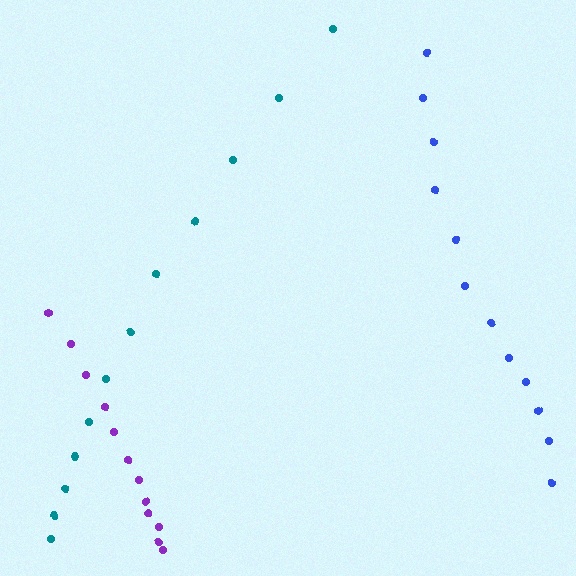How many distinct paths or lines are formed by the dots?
There are 3 distinct paths.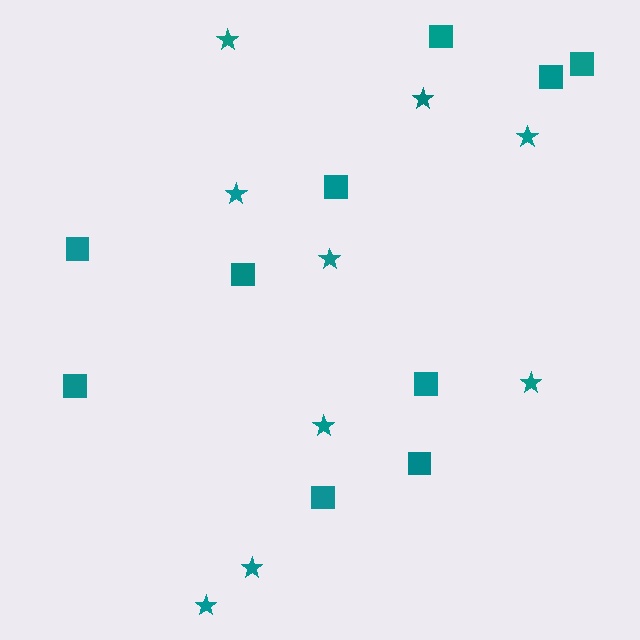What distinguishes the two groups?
There are 2 groups: one group of stars (9) and one group of squares (10).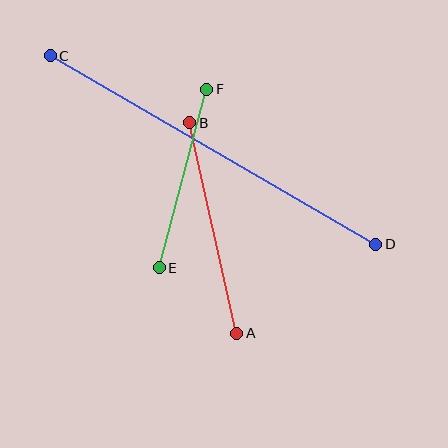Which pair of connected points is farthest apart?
Points C and D are farthest apart.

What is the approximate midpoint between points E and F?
The midpoint is at approximately (183, 179) pixels.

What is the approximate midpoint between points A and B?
The midpoint is at approximately (213, 228) pixels.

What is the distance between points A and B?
The distance is approximately 216 pixels.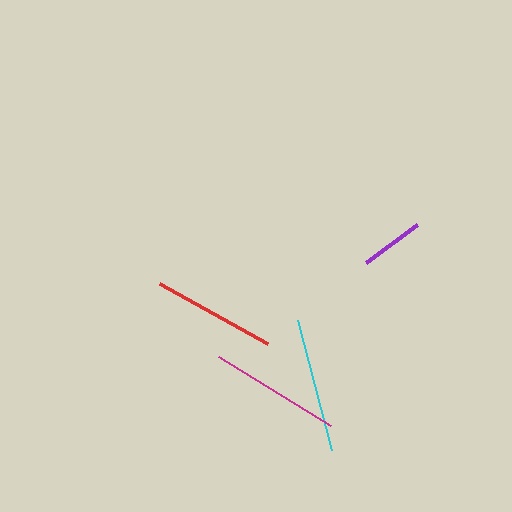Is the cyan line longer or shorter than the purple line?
The cyan line is longer than the purple line.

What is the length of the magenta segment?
The magenta segment is approximately 131 pixels long.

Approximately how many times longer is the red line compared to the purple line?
The red line is approximately 1.9 times the length of the purple line.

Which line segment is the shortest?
The purple line is the shortest at approximately 64 pixels.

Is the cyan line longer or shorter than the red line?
The cyan line is longer than the red line.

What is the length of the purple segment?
The purple segment is approximately 64 pixels long.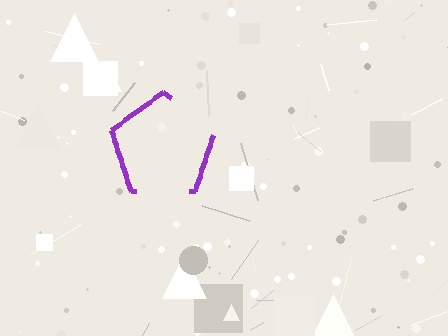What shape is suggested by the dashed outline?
The dashed outline suggests a pentagon.